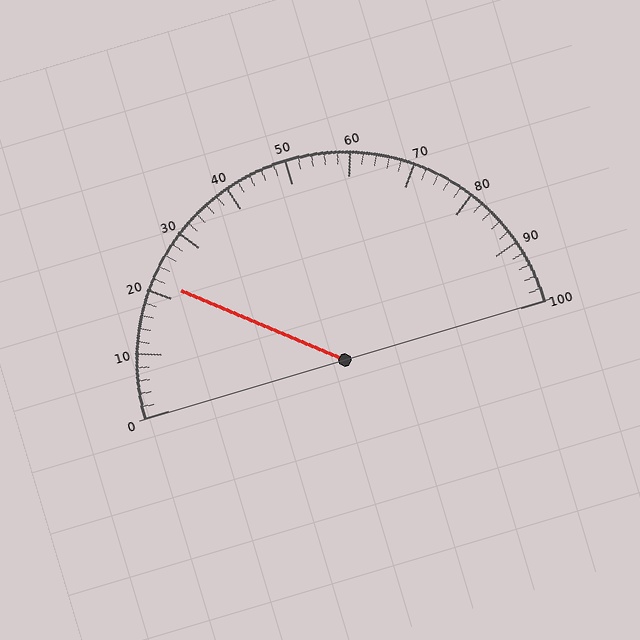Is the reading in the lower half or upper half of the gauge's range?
The reading is in the lower half of the range (0 to 100).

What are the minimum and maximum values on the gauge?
The gauge ranges from 0 to 100.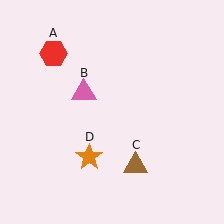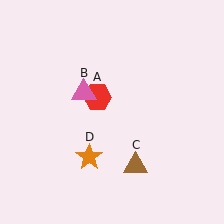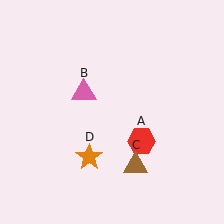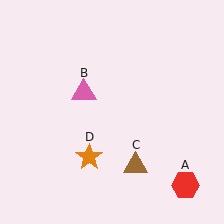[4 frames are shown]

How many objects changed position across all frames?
1 object changed position: red hexagon (object A).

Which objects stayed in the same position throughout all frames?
Pink triangle (object B) and brown triangle (object C) and orange star (object D) remained stationary.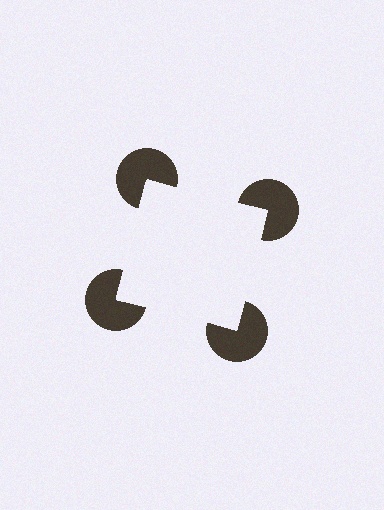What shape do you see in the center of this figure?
An illusory square — its edges are inferred from the aligned wedge cuts in the pac-man discs, not physically drawn.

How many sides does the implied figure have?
4 sides.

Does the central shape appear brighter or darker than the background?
It typically appears slightly brighter than the background, even though no actual brightness change is drawn.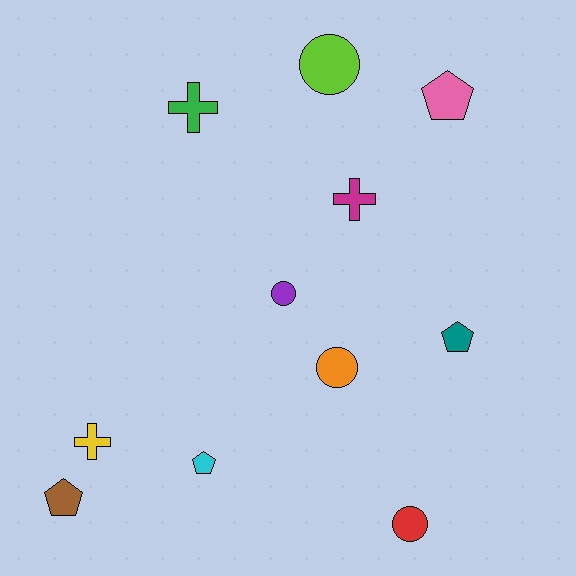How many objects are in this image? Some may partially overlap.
There are 11 objects.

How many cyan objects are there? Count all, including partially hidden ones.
There is 1 cyan object.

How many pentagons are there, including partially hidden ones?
There are 4 pentagons.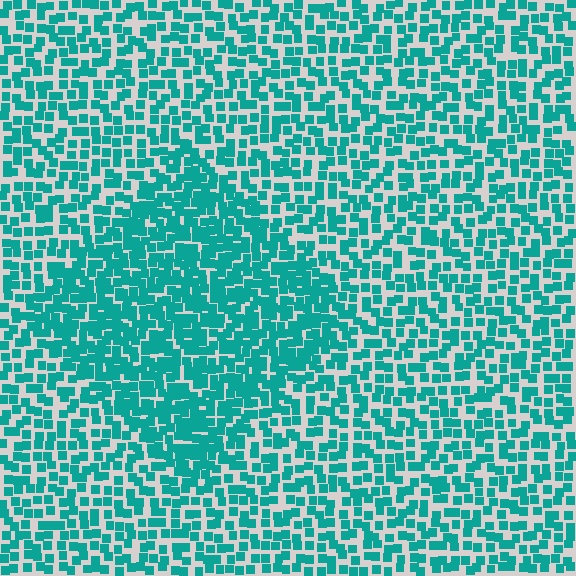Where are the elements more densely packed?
The elements are more densely packed inside the diamond boundary.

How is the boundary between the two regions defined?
The boundary is defined by a change in element density (approximately 1.7x ratio). All elements are the same color, size, and shape.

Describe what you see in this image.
The image contains small teal elements arranged at two different densities. A diamond-shaped region is visible where the elements are more densely packed than the surrounding area.